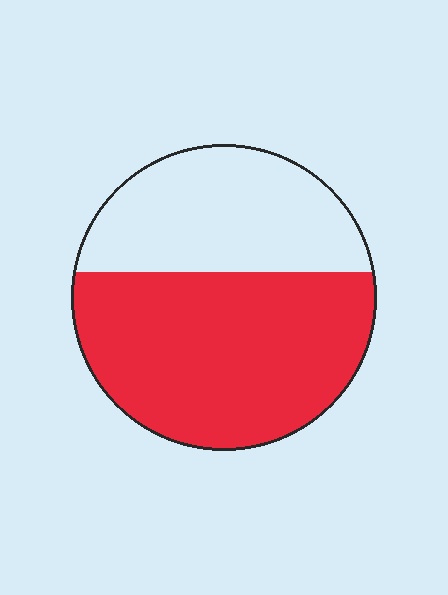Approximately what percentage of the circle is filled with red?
Approximately 60%.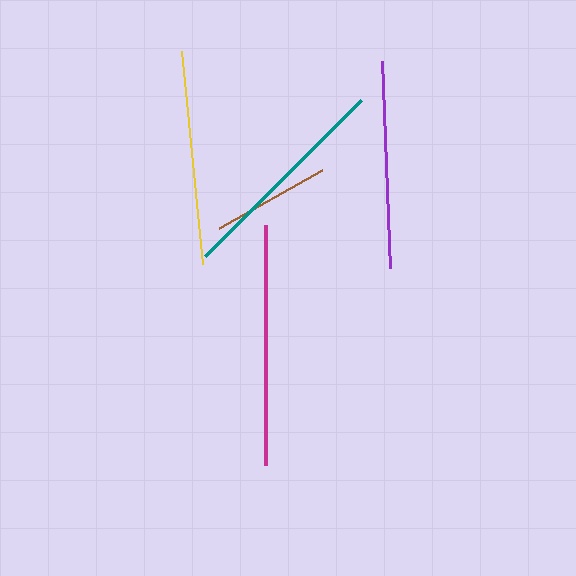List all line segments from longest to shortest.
From longest to shortest: magenta, teal, yellow, purple, brown.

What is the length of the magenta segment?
The magenta segment is approximately 240 pixels long.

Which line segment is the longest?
The magenta line is the longest at approximately 240 pixels.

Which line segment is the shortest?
The brown line is the shortest at approximately 119 pixels.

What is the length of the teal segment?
The teal segment is approximately 221 pixels long.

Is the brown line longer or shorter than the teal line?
The teal line is longer than the brown line.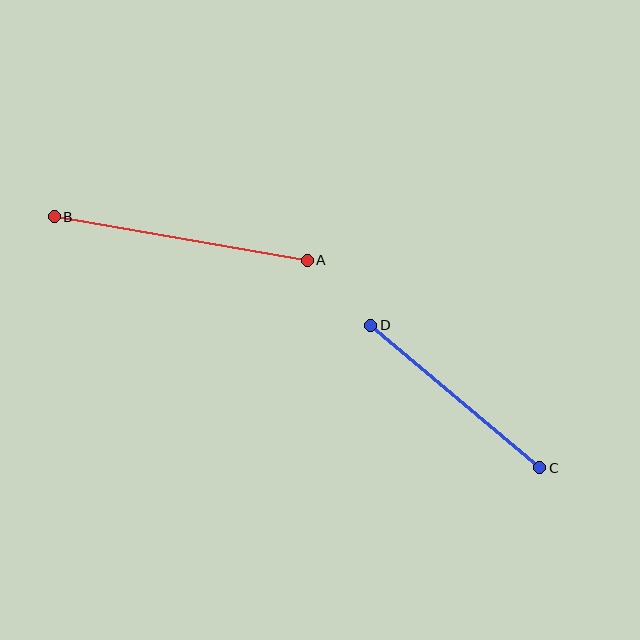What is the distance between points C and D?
The distance is approximately 221 pixels.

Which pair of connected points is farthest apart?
Points A and B are farthest apart.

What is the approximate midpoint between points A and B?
The midpoint is at approximately (181, 239) pixels.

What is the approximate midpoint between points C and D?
The midpoint is at approximately (455, 397) pixels.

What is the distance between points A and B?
The distance is approximately 257 pixels.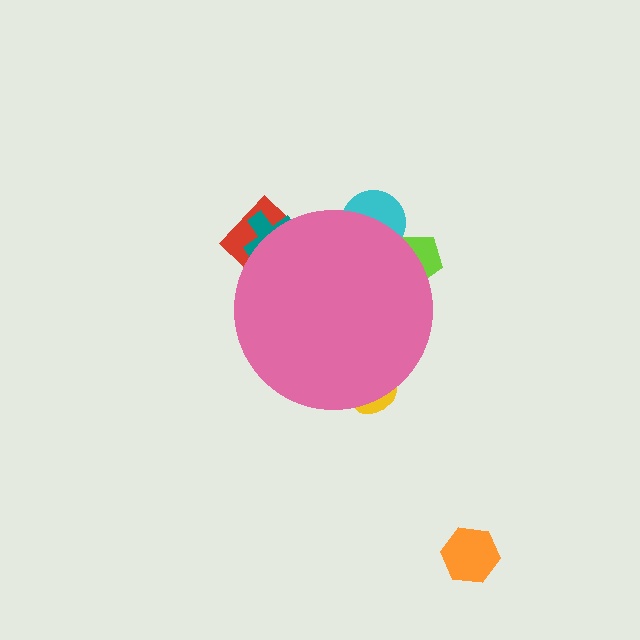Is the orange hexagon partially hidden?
No, the orange hexagon is fully visible.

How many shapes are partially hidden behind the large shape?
5 shapes are partially hidden.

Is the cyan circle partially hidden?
Yes, the cyan circle is partially hidden behind the pink circle.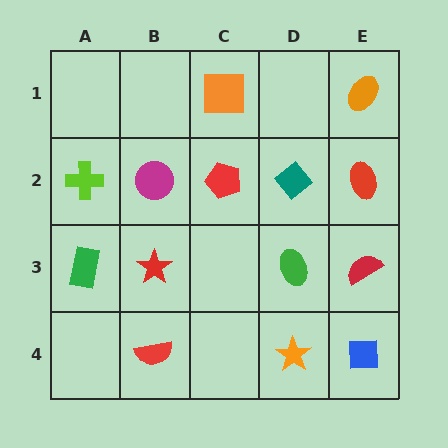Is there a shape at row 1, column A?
No, that cell is empty.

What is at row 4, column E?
A blue square.